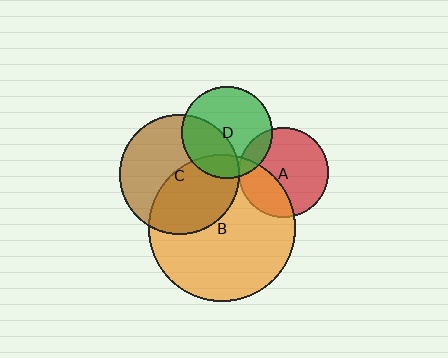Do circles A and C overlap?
Yes.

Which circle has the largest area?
Circle B (orange).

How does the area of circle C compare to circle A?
Approximately 1.8 times.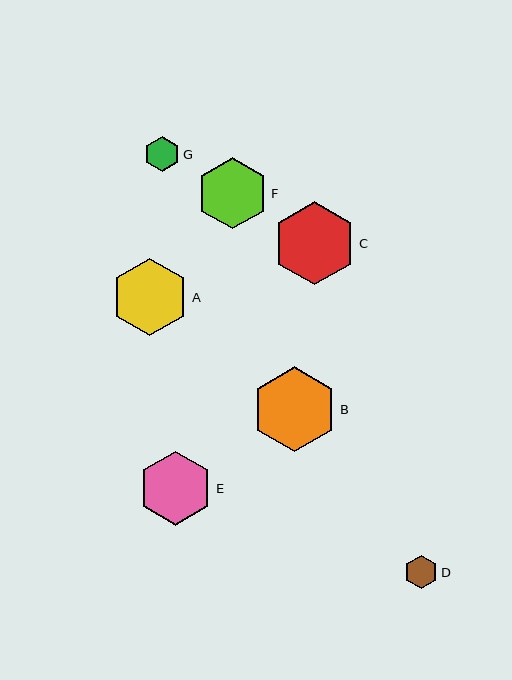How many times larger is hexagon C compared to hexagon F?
Hexagon C is approximately 1.2 times the size of hexagon F.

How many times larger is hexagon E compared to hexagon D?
Hexagon E is approximately 2.3 times the size of hexagon D.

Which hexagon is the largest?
Hexagon B is the largest with a size of approximately 85 pixels.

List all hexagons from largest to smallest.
From largest to smallest: B, C, A, E, F, G, D.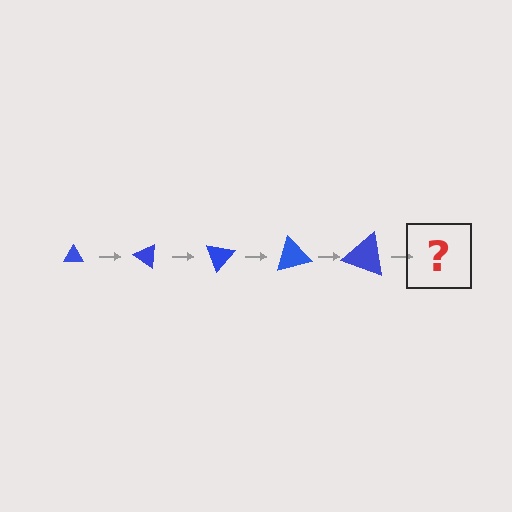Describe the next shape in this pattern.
It should be a triangle, larger than the previous one and rotated 175 degrees from the start.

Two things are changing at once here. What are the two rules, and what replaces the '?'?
The two rules are that the triangle grows larger each step and it rotates 35 degrees each step. The '?' should be a triangle, larger than the previous one and rotated 175 degrees from the start.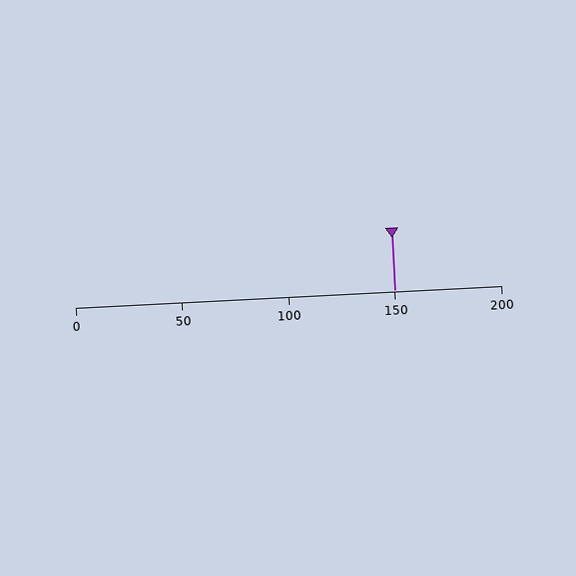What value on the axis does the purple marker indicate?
The marker indicates approximately 150.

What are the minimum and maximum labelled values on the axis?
The axis runs from 0 to 200.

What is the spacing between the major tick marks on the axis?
The major ticks are spaced 50 apart.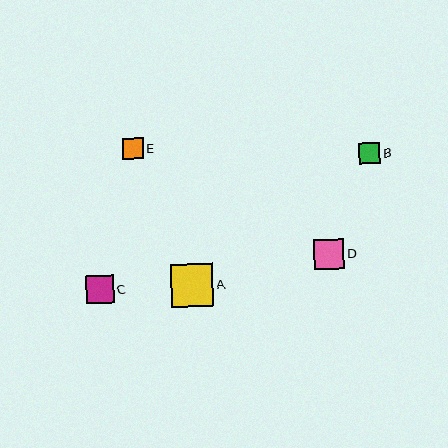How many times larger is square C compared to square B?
Square C is approximately 1.3 times the size of square B.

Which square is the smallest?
Square E is the smallest with a size of approximately 21 pixels.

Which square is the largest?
Square A is the largest with a size of approximately 42 pixels.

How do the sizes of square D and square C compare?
Square D and square C are approximately the same size.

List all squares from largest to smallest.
From largest to smallest: A, D, C, B, E.